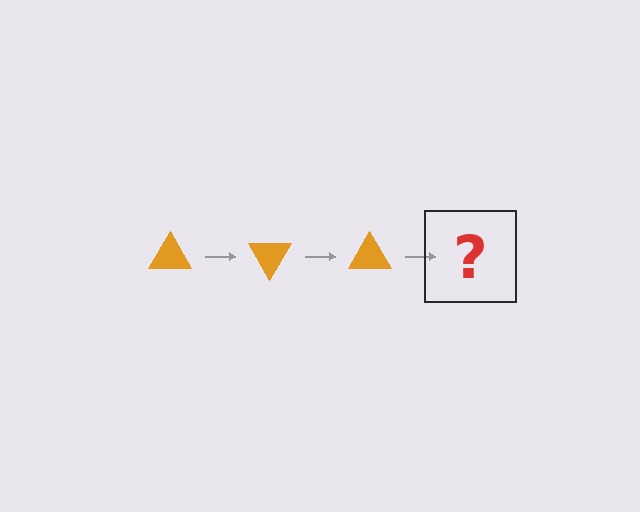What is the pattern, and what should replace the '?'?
The pattern is that the triangle rotates 60 degrees each step. The '?' should be an orange triangle rotated 180 degrees.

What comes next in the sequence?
The next element should be an orange triangle rotated 180 degrees.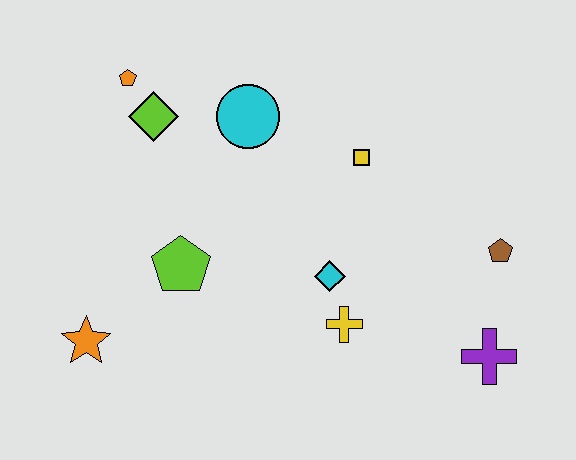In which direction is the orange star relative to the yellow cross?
The orange star is to the left of the yellow cross.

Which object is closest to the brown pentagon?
The purple cross is closest to the brown pentagon.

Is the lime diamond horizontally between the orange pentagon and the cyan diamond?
Yes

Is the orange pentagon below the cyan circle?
No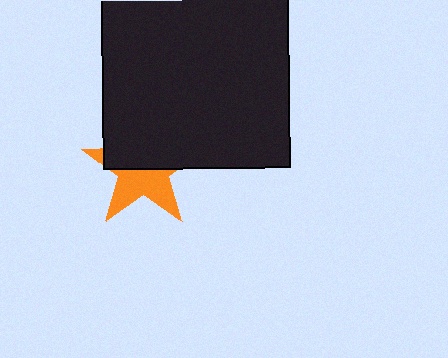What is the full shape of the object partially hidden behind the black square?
The partially hidden object is an orange star.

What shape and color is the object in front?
The object in front is a black square.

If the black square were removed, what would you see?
You would see the complete orange star.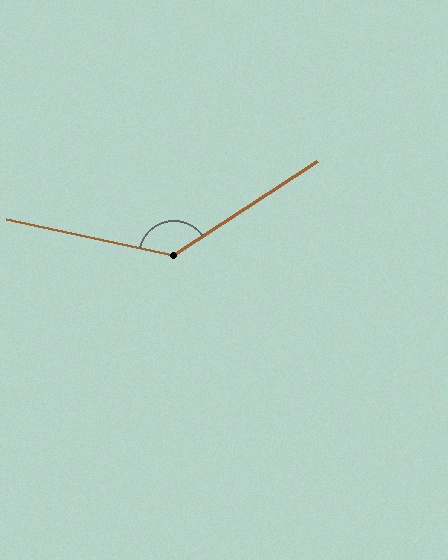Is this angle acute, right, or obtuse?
It is obtuse.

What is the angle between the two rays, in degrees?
Approximately 134 degrees.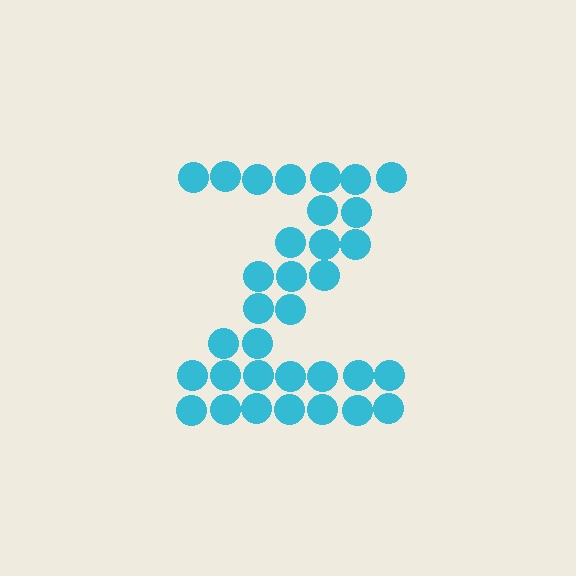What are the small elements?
The small elements are circles.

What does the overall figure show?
The overall figure shows the letter Z.